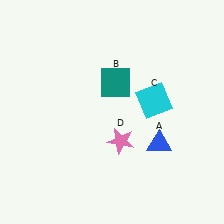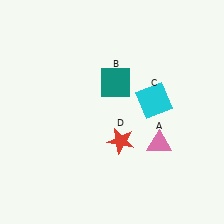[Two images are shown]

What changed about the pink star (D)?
In Image 1, D is pink. In Image 2, it changed to red.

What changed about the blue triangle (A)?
In Image 1, A is blue. In Image 2, it changed to pink.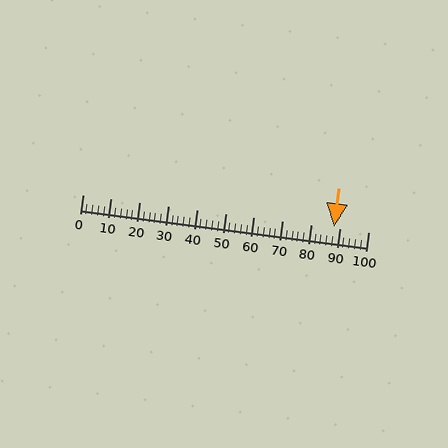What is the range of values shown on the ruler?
The ruler shows values from 0 to 100.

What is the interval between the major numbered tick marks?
The major tick marks are spaced 10 units apart.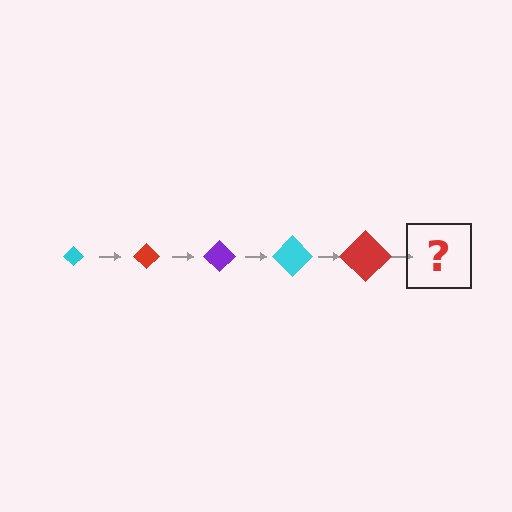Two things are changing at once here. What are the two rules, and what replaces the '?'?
The two rules are that the diamond grows larger each step and the color cycles through cyan, red, and purple. The '?' should be a purple diamond, larger than the previous one.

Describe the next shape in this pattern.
It should be a purple diamond, larger than the previous one.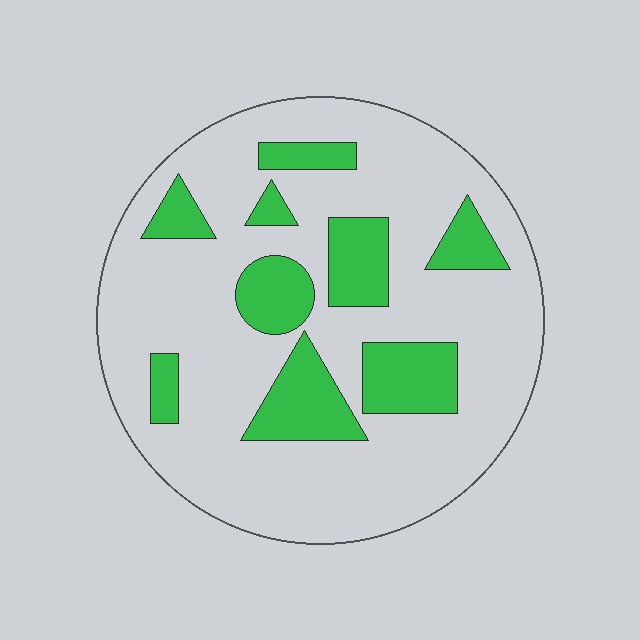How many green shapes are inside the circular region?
9.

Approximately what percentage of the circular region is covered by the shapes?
Approximately 25%.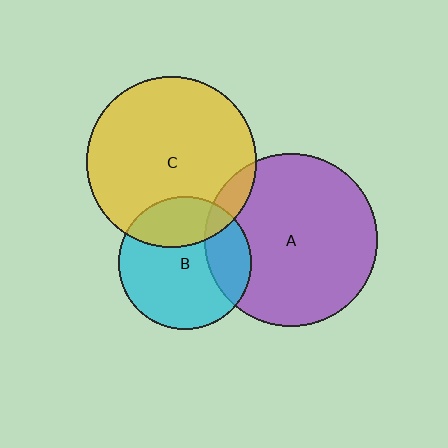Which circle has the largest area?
Circle A (purple).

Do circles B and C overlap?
Yes.